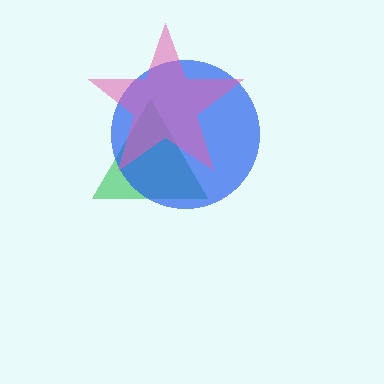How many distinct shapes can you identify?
There are 3 distinct shapes: a green triangle, a blue circle, a pink star.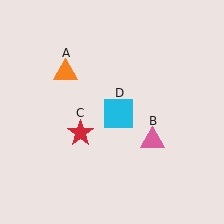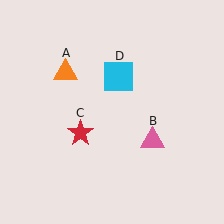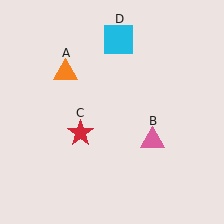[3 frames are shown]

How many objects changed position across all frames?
1 object changed position: cyan square (object D).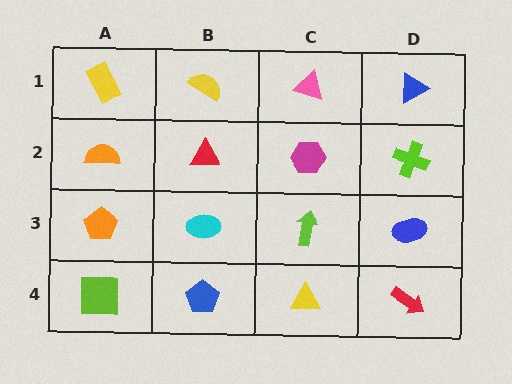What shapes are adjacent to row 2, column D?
A blue triangle (row 1, column D), a blue ellipse (row 3, column D), a magenta hexagon (row 2, column C).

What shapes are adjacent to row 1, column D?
A lime cross (row 2, column D), a pink triangle (row 1, column C).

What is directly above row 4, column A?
An orange pentagon.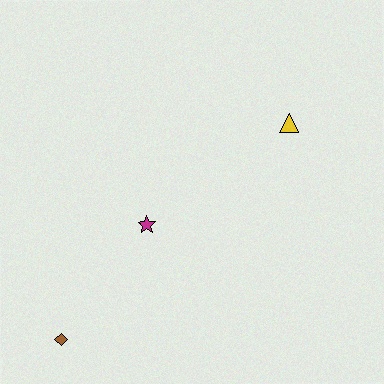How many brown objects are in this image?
There is 1 brown object.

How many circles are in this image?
There are no circles.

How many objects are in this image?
There are 3 objects.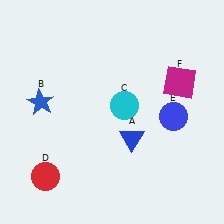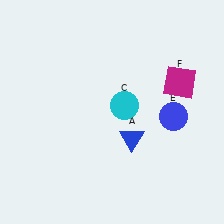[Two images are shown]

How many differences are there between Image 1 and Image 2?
There are 2 differences between the two images.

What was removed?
The blue star (B), the red circle (D) were removed in Image 2.